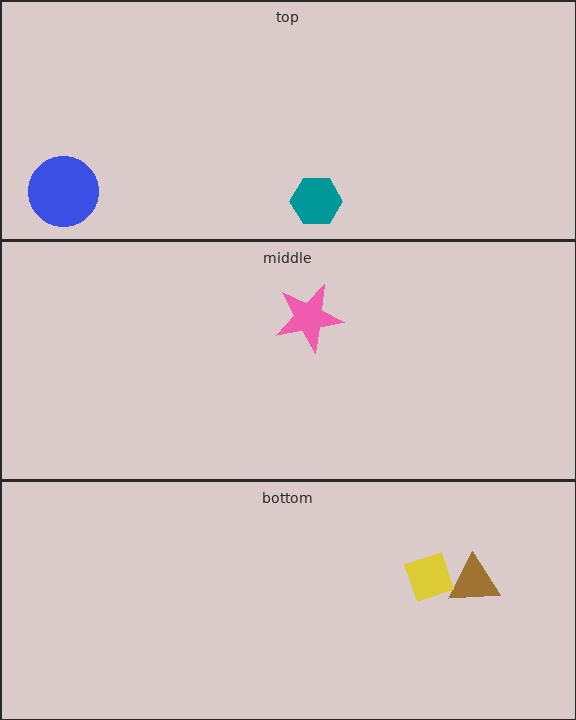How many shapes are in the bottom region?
2.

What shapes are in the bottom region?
The brown triangle, the yellow diamond.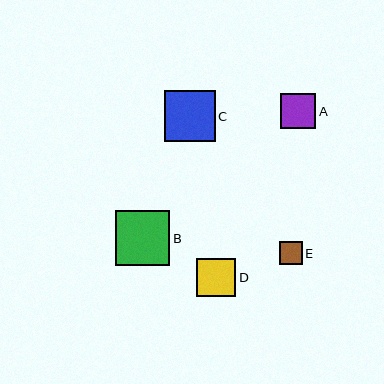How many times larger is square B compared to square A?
Square B is approximately 1.5 times the size of square A.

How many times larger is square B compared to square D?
Square B is approximately 1.4 times the size of square D.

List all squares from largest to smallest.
From largest to smallest: B, C, D, A, E.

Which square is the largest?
Square B is the largest with a size of approximately 54 pixels.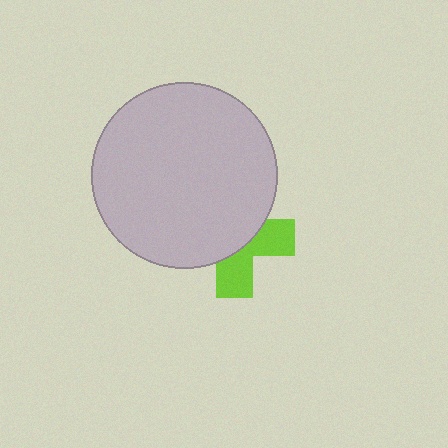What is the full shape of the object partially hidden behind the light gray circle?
The partially hidden object is a lime cross.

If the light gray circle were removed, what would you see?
You would see the complete lime cross.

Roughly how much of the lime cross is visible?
A small part of it is visible (roughly 40%).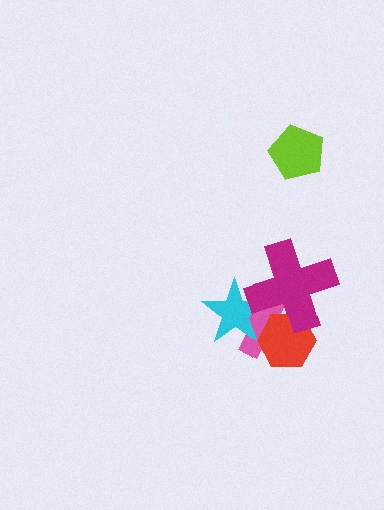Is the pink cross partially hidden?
Yes, it is partially covered by another shape.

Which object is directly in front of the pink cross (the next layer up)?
The red hexagon is directly in front of the pink cross.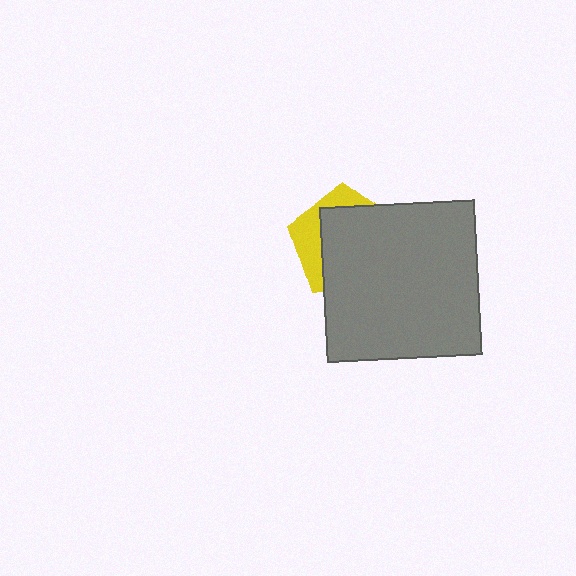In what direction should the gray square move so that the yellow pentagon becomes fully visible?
The gray square should move toward the lower-right. That is the shortest direction to clear the overlap and leave the yellow pentagon fully visible.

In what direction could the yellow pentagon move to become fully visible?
The yellow pentagon could move toward the upper-left. That would shift it out from behind the gray square entirely.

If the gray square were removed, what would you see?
You would see the complete yellow pentagon.